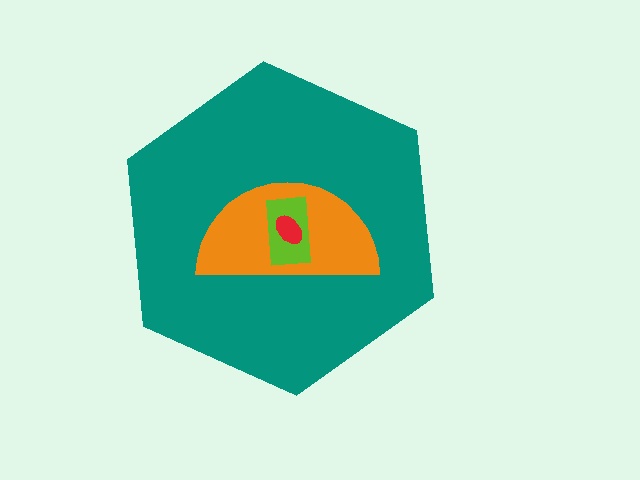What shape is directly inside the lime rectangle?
The red ellipse.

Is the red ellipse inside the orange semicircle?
Yes.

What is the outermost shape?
The teal hexagon.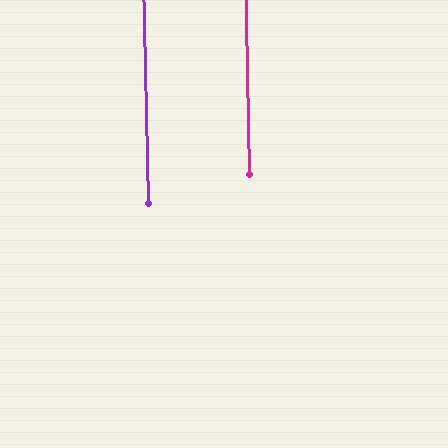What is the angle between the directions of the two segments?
Approximately 0 degrees.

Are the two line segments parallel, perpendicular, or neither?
Parallel — their directions differ by only 0.4°.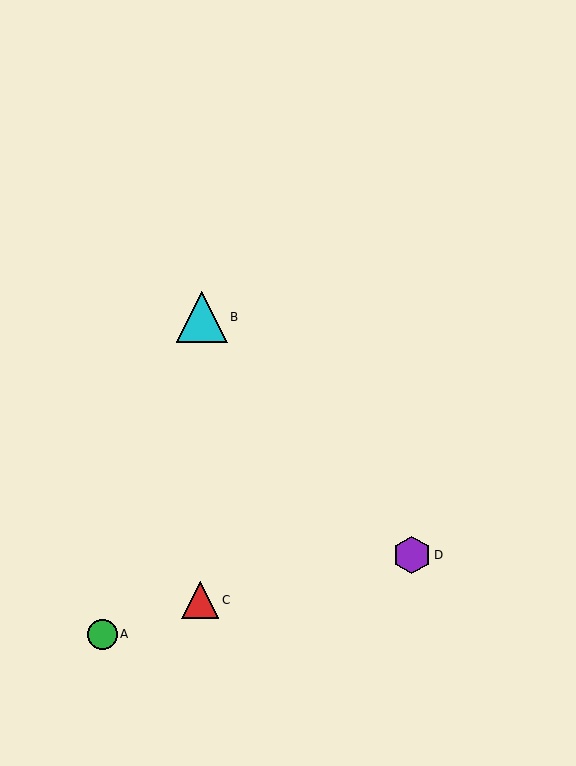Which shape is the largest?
The cyan triangle (labeled B) is the largest.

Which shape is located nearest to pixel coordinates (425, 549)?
The purple hexagon (labeled D) at (412, 555) is nearest to that location.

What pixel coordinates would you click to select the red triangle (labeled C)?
Click at (200, 600) to select the red triangle C.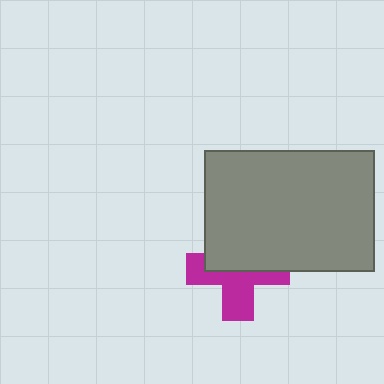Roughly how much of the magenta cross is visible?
About half of it is visible (roughly 52%).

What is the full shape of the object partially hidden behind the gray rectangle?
The partially hidden object is a magenta cross.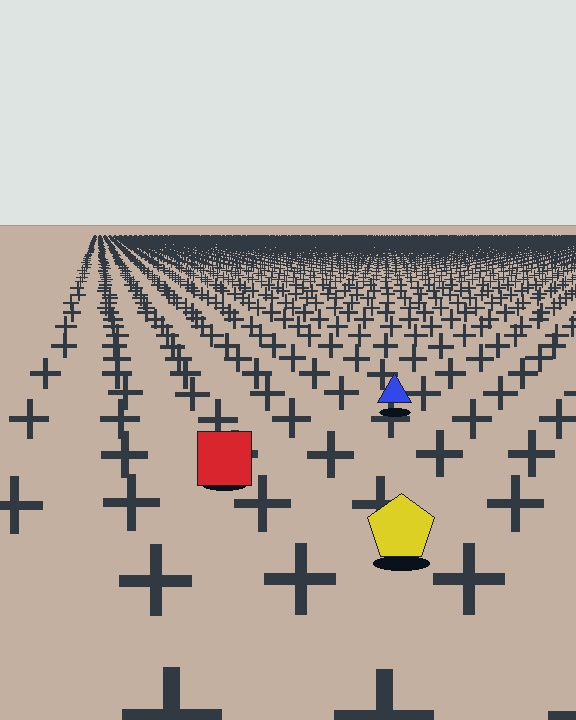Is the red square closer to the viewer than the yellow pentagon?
No. The yellow pentagon is closer — you can tell from the texture gradient: the ground texture is coarser near it.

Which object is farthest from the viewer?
The blue triangle is farthest from the viewer. It appears smaller and the ground texture around it is denser.